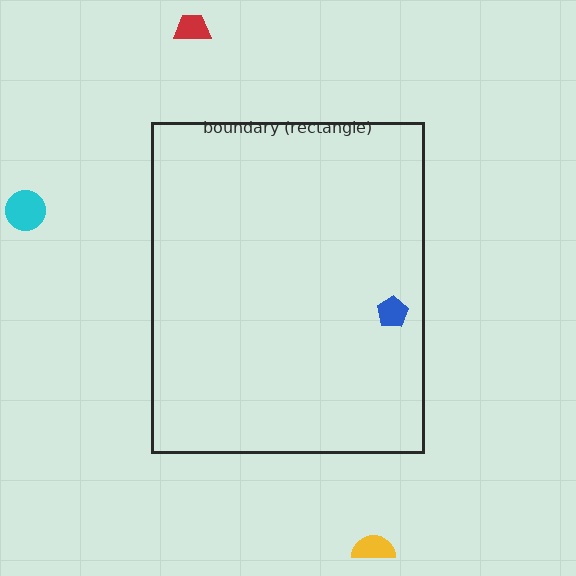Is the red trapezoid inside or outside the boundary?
Outside.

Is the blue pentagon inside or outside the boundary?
Inside.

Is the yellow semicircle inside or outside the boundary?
Outside.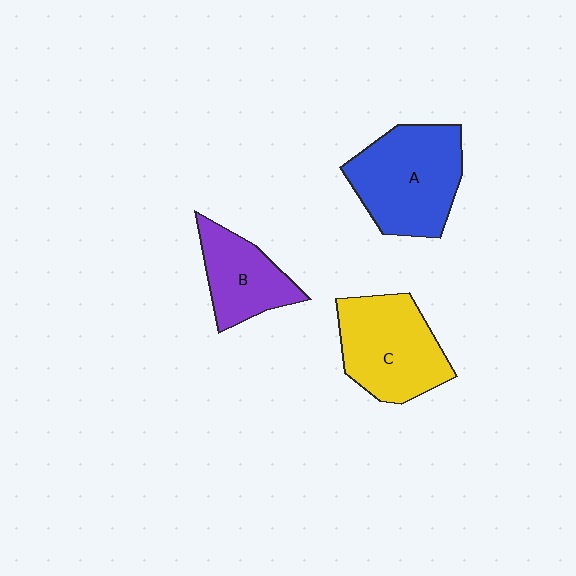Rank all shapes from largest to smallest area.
From largest to smallest: A (blue), C (yellow), B (purple).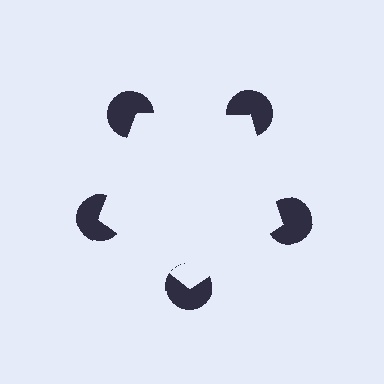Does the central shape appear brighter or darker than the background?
It typically appears slightly brighter than the background, even though no actual brightness change is drawn.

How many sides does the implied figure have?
5 sides.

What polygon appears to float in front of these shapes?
An illusory pentagon — its edges are inferred from the aligned wedge cuts in the pac-man discs, not physically drawn.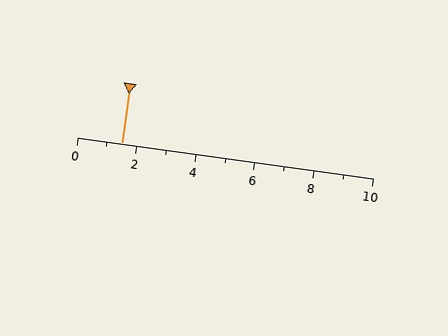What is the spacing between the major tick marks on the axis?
The major ticks are spaced 2 apart.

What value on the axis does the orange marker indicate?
The marker indicates approximately 1.5.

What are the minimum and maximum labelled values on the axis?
The axis runs from 0 to 10.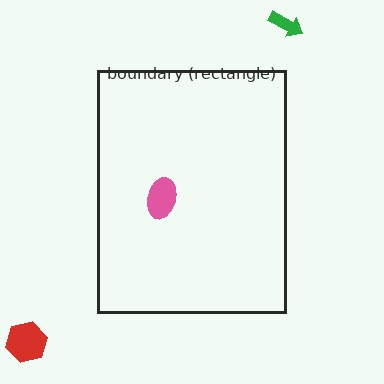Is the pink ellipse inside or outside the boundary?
Inside.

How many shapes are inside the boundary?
1 inside, 2 outside.